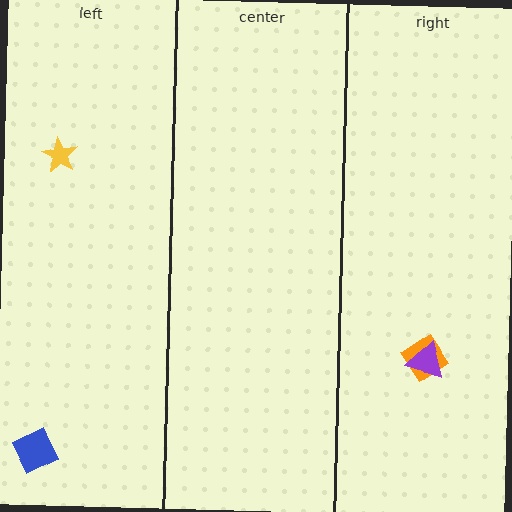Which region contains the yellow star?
The left region.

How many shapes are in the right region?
2.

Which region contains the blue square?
The left region.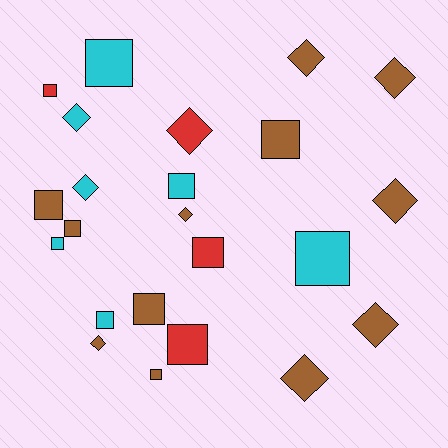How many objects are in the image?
There are 23 objects.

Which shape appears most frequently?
Square, with 13 objects.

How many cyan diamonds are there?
There are 2 cyan diamonds.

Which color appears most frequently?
Brown, with 12 objects.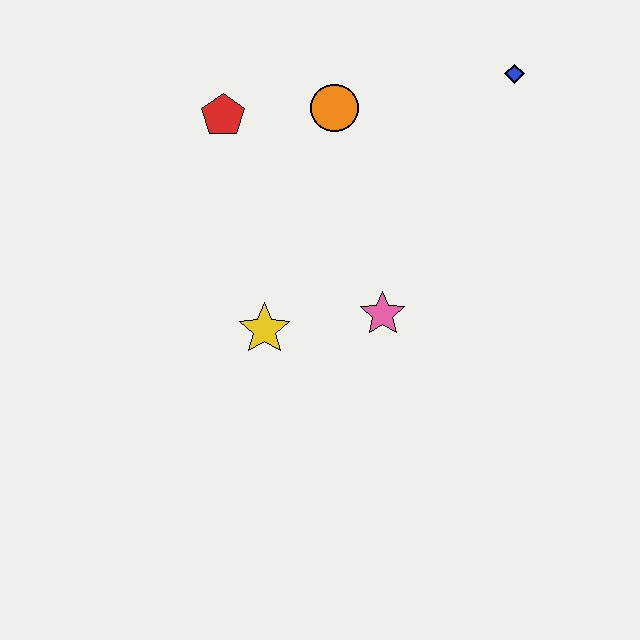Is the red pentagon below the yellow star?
No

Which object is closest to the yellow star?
The pink star is closest to the yellow star.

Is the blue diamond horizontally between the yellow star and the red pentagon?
No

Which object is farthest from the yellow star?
The blue diamond is farthest from the yellow star.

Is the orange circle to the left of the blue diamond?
Yes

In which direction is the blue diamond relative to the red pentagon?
The blue diamond is to the right of the red pentagon.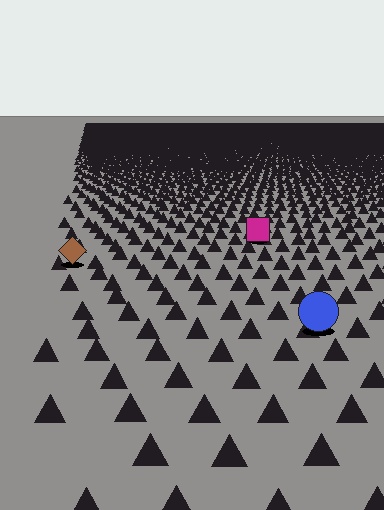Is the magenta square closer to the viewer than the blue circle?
No. The blue circle is closer — you can tell from the texture gradient: the ground texture is coarser near it.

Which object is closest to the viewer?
The blue circle is closest. The texture marks near it are larger and more spread out.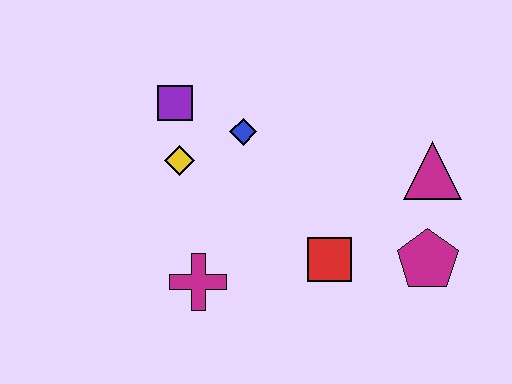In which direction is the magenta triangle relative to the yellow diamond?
The magenta triangle is to the right of the yellow diamond.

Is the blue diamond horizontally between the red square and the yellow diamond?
Yes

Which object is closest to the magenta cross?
The yellow diamond is closest to the magenta cross.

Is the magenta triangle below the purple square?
Yes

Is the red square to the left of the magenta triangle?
Yes